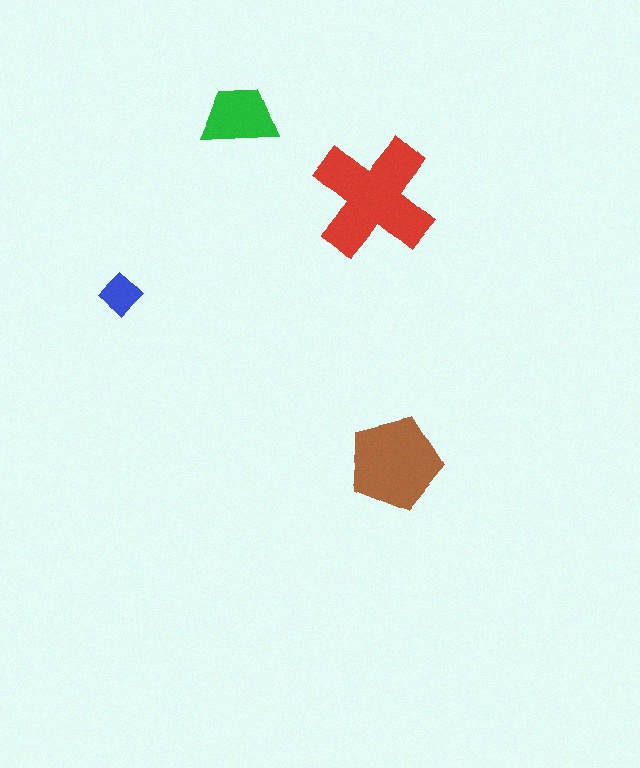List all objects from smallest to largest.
The blue diamond, the green trapezoid, the brown pentagon, the red cross.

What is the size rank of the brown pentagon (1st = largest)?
2nd.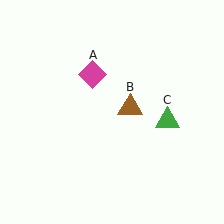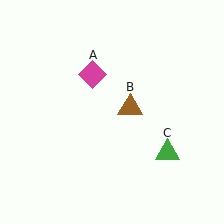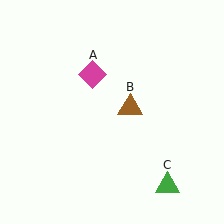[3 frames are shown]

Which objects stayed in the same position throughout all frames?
Magenta diamond (object A) and brown triangle (object B) remained stationary.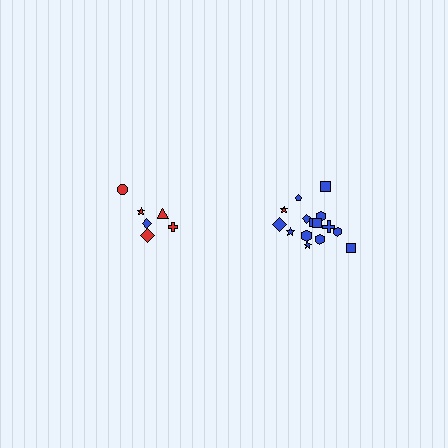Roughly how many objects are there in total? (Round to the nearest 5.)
Roughly 20 objects in total.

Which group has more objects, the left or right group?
The right group.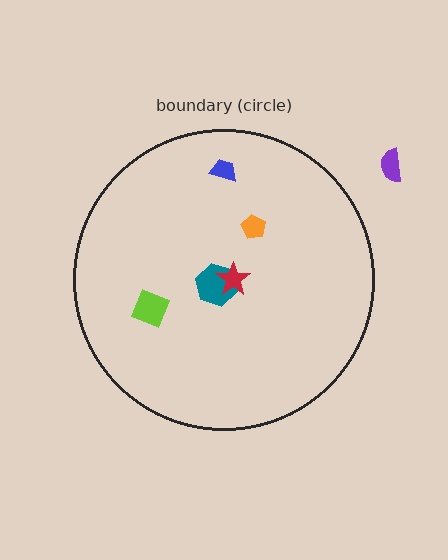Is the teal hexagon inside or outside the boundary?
Inside.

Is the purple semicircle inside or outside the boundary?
Outside.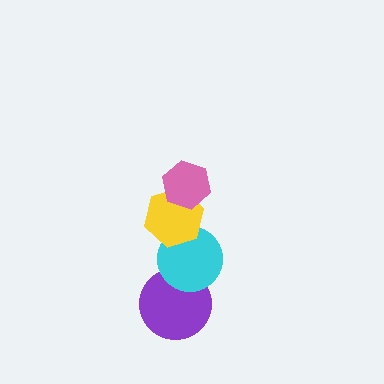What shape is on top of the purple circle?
The cyan circle is on top of the purple circle.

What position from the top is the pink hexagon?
The pink hexagon is 1st from the top.